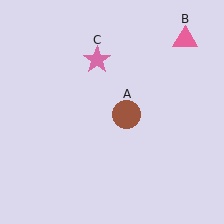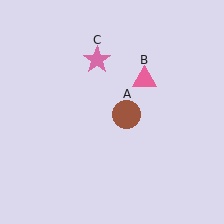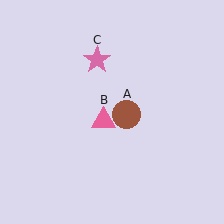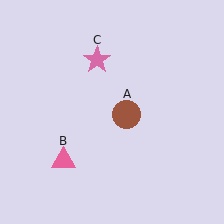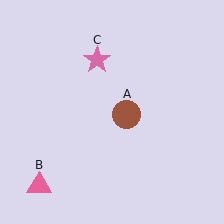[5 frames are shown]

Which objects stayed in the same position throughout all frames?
Brown circle (object A) and pink star (object C) remained stationary.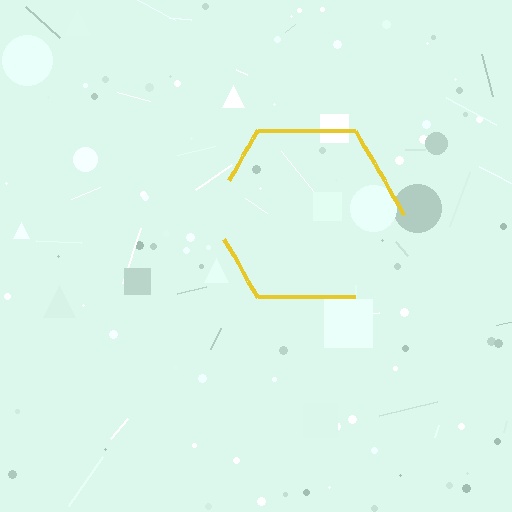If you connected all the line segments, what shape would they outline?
They would outline a hexagon.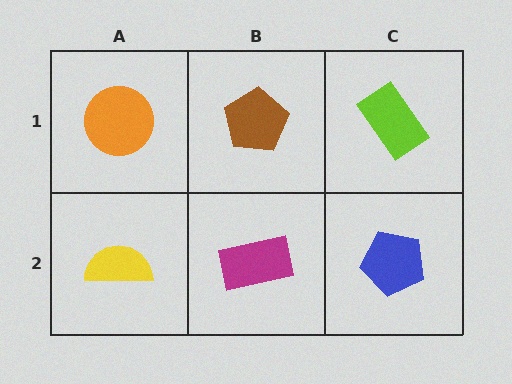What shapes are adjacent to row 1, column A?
A yellow semicircle (row 2, column A), a brown pentagon (row 1, column B).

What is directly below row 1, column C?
A blue pentagon.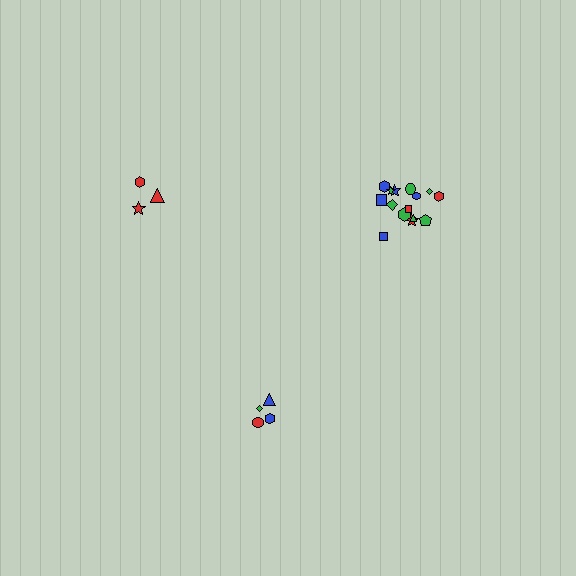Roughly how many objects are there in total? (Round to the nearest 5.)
Roughly 20 objects in total.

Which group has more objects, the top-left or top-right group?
The top-right group.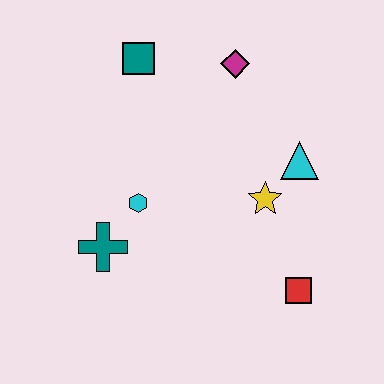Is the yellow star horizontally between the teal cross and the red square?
Yes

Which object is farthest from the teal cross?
The magenta diamond is farthest from the teal cross.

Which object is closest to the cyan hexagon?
The teal cross is closest to the cyan hexagon.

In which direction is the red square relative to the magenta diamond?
The red square is below the magenta diamond.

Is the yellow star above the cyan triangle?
No